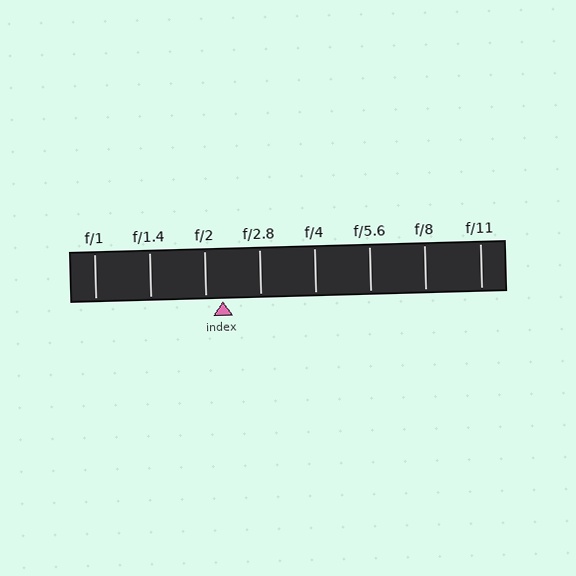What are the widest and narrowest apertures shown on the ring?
The widest aperture shown is f/1 and the narrowest is f/11.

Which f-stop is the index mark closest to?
The index mark is closest to f/2.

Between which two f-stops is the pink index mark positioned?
The index mark is between f/2 and f/2.8.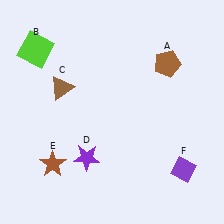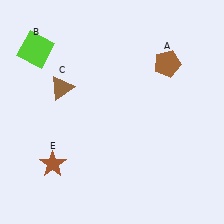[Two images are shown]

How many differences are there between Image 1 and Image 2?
There are 2 differences between the two images.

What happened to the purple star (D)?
The purple star (D) was removed in Image 2. It was in the bottom-left area of Image 1.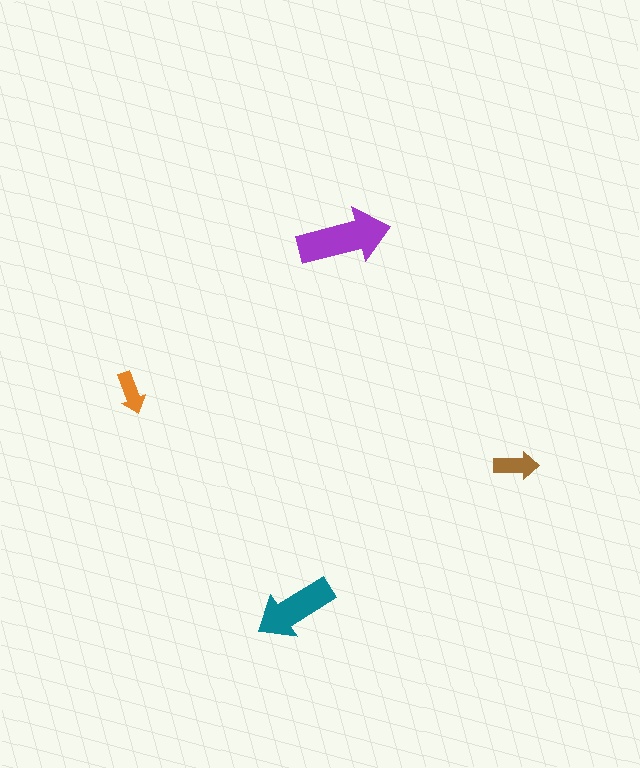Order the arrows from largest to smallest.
the purple one, the teal one, the brown one, the orange one.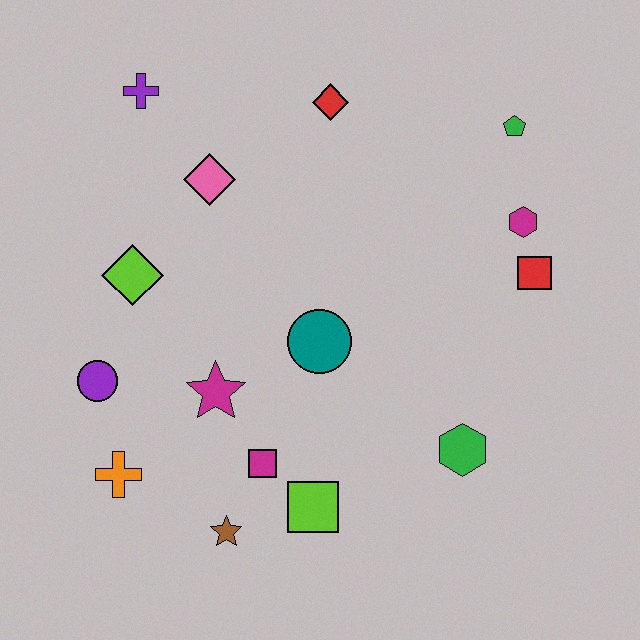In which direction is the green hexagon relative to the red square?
The green hexagon is below the red square.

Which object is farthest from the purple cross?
The green hexagon is farthest from the purple cross.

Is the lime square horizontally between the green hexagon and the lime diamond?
Yes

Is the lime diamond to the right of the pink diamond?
No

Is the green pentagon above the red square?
Yes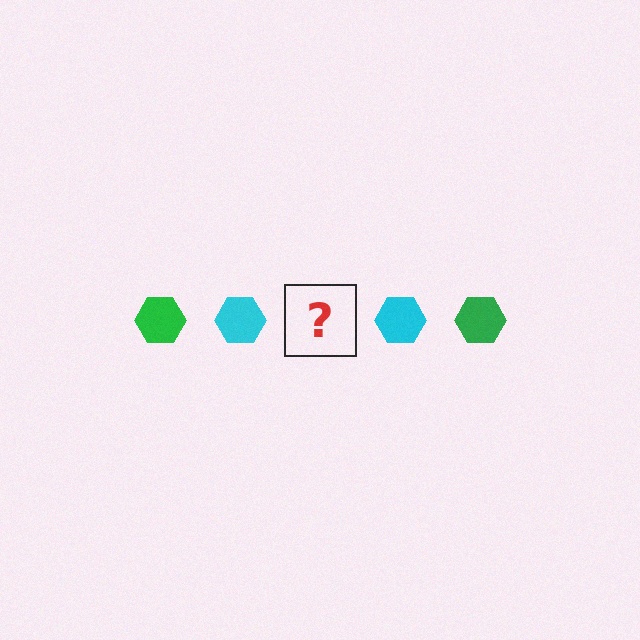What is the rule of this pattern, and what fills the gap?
The rule is that the pattern cycles through green, cyan hexagons. The gap should be filled with a green hexagon.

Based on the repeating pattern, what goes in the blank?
The blank should be a green hexagon.